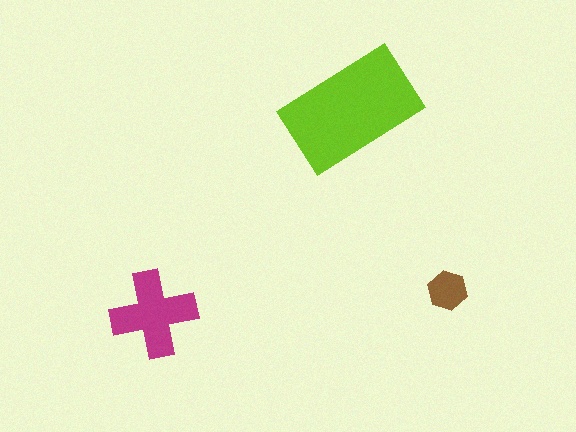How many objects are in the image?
There are 3 objects in the image.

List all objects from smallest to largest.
The brown hexagon, the magenta cross, the lime rectangle.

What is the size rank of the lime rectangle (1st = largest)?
1st.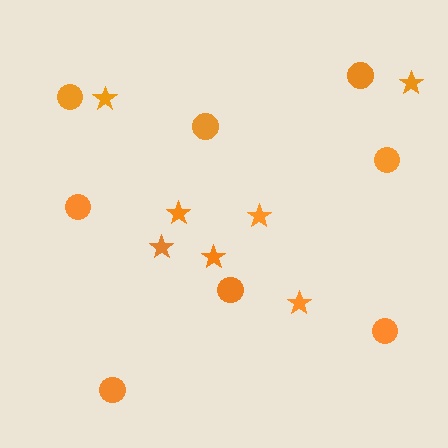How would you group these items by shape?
There are 2 groups: one group of circles (8) and one group of stars (7).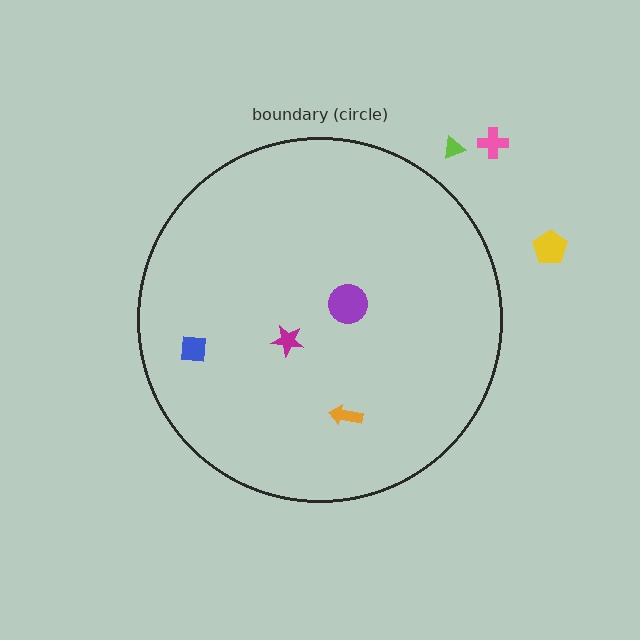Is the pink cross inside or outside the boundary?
Outside.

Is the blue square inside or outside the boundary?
Inside.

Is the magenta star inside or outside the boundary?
Inside.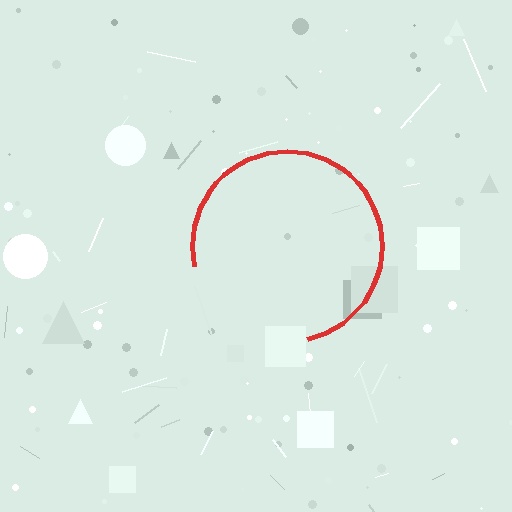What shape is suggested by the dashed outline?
The dashed outline suggests a circle.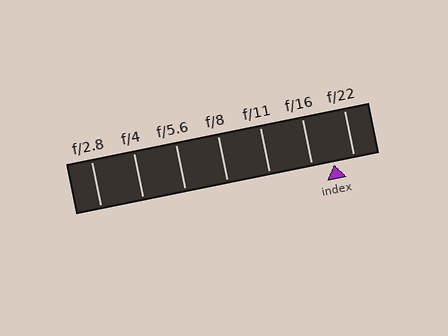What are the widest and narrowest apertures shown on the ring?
The widest aperture shown is f/2.8 and the narrowest is f/22.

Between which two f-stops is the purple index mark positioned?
The index mark is between f/16 and f/22.